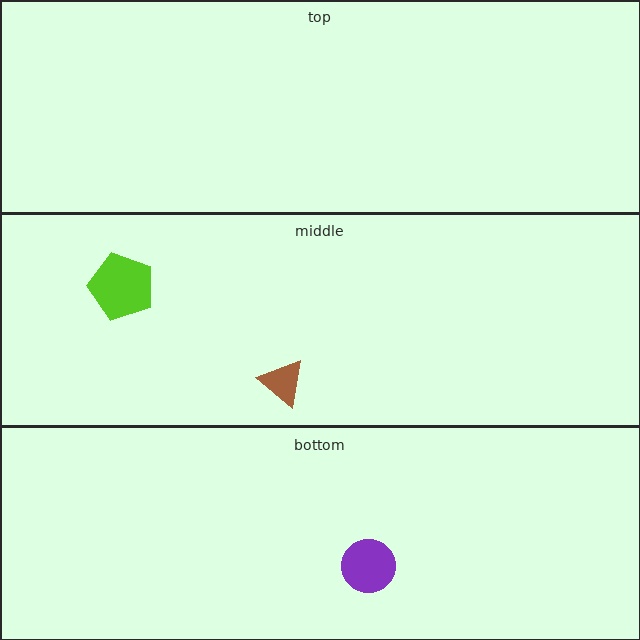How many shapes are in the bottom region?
1.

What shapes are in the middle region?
The brown triangle, the lime pentagon.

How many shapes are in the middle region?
2.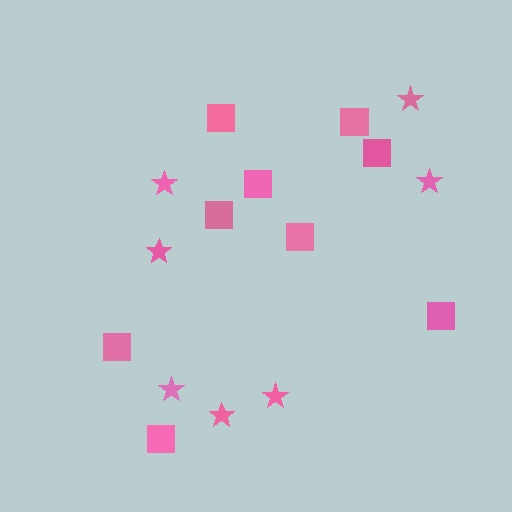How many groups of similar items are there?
There are 2 groups: one group of squares (9) and one group of stars (7).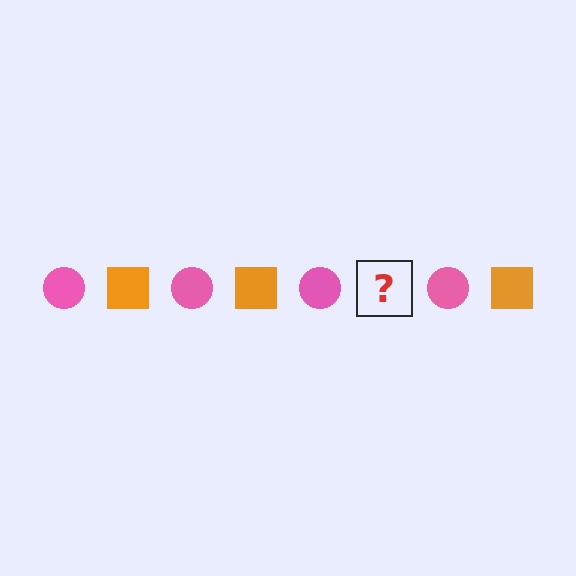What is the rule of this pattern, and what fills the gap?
The rule is that the pattern alternates between pink circle and orange square. The gap should be filled with an orange square.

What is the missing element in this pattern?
The missing element is an orange square.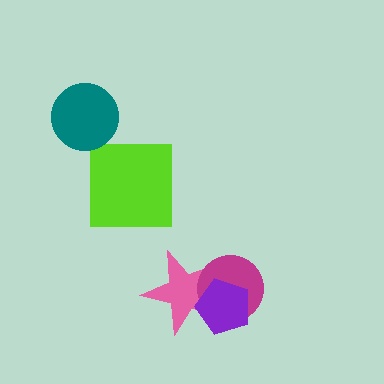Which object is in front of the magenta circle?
The purple pentagon is in front of the magenta circle.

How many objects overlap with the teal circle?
0 objects overlap with the teal circle.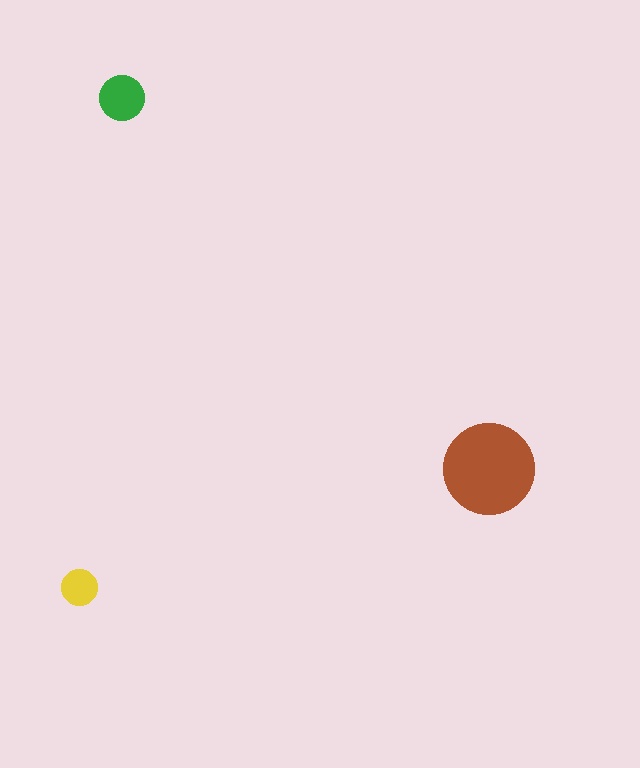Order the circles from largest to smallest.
the brown one, the green one, the yellow one.